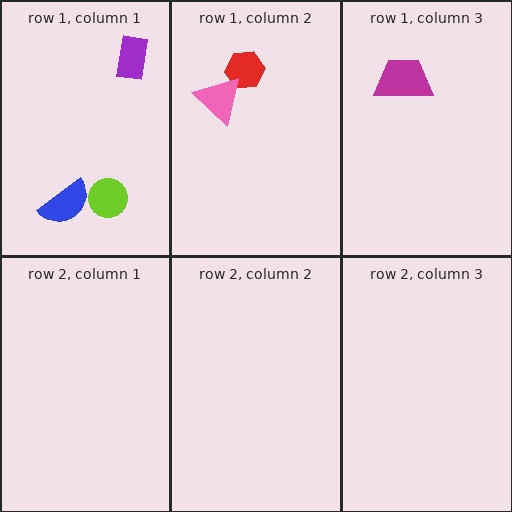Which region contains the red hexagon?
The row 1, column 2 region.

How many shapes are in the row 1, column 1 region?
3.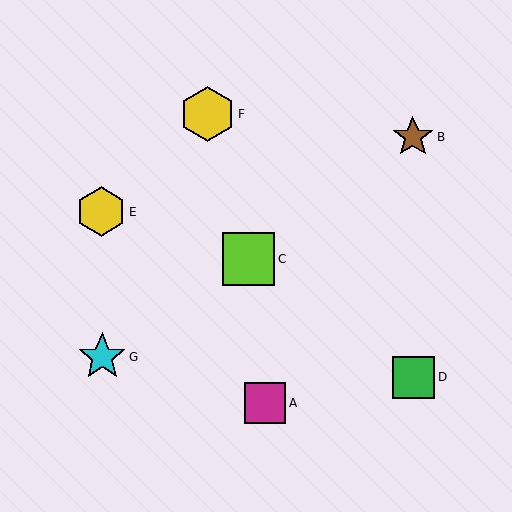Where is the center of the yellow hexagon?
The center of the yellow hexagon is at (207, 114).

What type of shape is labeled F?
Shape F is a yellow hexagon.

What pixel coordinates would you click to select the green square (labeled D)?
Click at (414, 377) to select the green square D.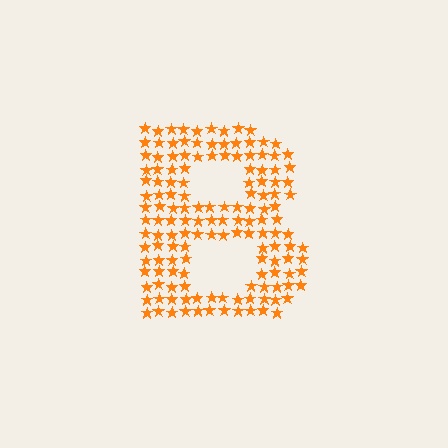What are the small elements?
The small elements are stars.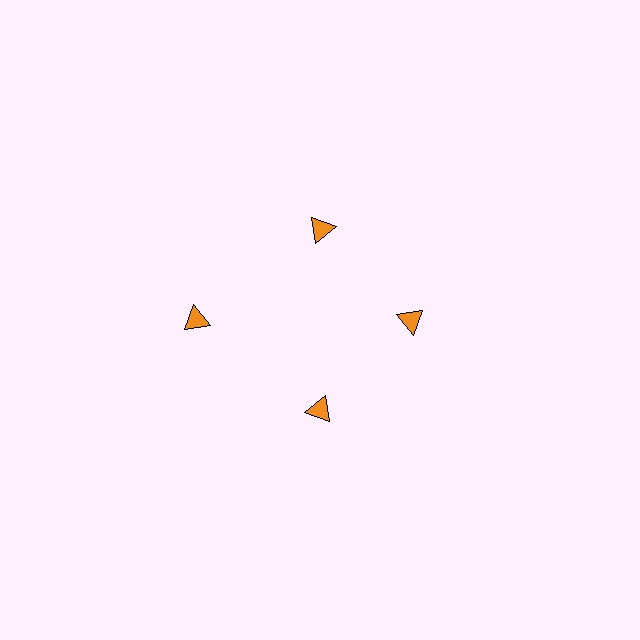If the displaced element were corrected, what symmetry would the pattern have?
It would have 4-fold rotational symmetry — the pattern would map onto itself every 90 degrees.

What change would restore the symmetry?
The symmetry would be restored by moving it inward, back onto the ring so that all 4 triangles sit at equal angles and equal distance from the center.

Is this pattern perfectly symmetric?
No. The 4 orange triangles are arranged in a ring, but one element near the 9 o'clock position is pushed outward from the center, breaking the 4-fold rotational symmetry.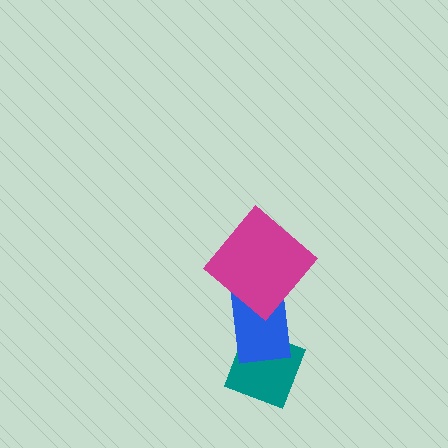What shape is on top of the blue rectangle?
The magenta diamond is on top of the blue rectangle.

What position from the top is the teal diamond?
The teal diamond is 3rd from the top.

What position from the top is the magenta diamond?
The magenta diamond is 1st from the top.